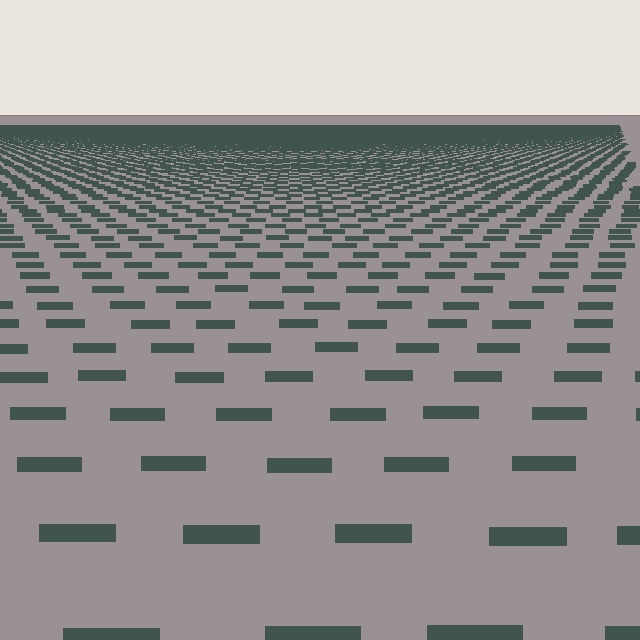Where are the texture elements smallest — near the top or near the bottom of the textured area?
Near the top.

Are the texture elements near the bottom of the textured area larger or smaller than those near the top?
Larger. Near the bottom, elements are closer to the viewer and appear at a bigger on-screen size.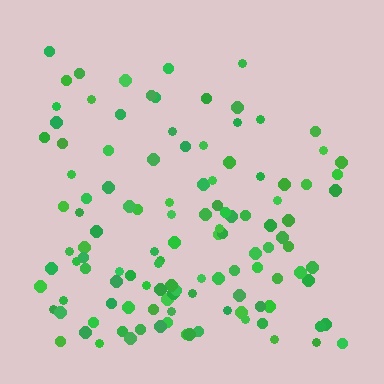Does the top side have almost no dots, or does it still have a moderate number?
Still a moderate number, just noticeably fewer than the bottom.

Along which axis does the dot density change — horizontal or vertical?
Vertical.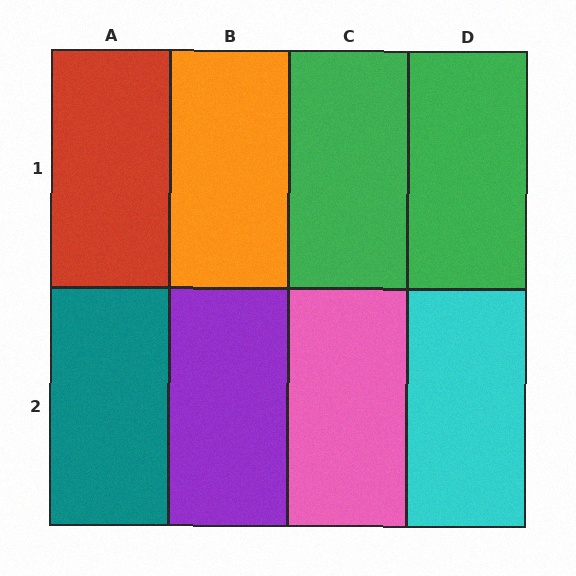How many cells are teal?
1 cell is teal.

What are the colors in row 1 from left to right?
Red, orange, green, green.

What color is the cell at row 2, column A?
Teal.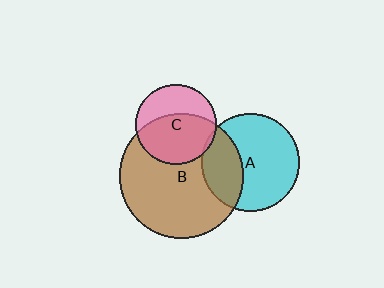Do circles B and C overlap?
Yes.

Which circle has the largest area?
Circle B (brown).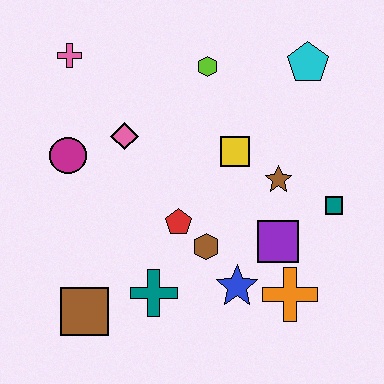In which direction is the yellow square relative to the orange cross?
The yellow square is above the orange cross.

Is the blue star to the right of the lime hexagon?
Yes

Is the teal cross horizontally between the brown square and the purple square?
Yes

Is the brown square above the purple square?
No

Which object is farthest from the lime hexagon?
The brown square is farthest from the lime hexagon.